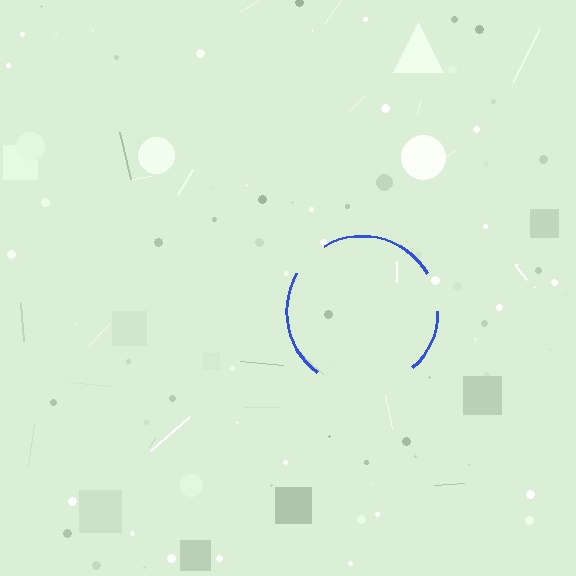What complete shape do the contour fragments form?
The contour fragments form a circle.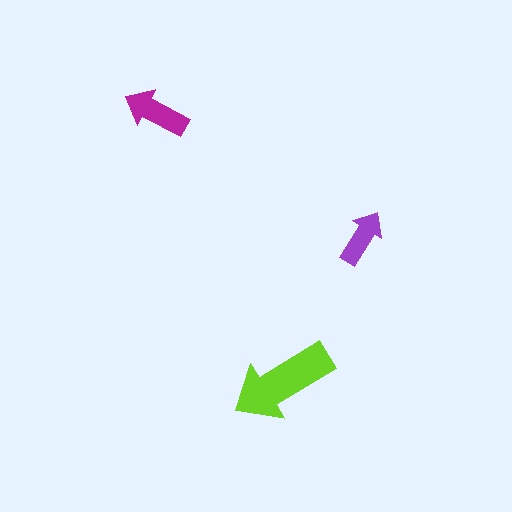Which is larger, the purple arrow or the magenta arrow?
The magenta one.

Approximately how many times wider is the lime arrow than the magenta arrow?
About 1.5 times wider.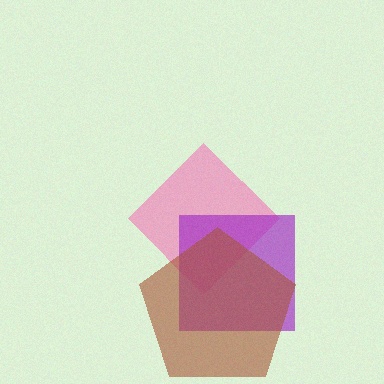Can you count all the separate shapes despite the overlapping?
Yes, there are 3 separate shapes.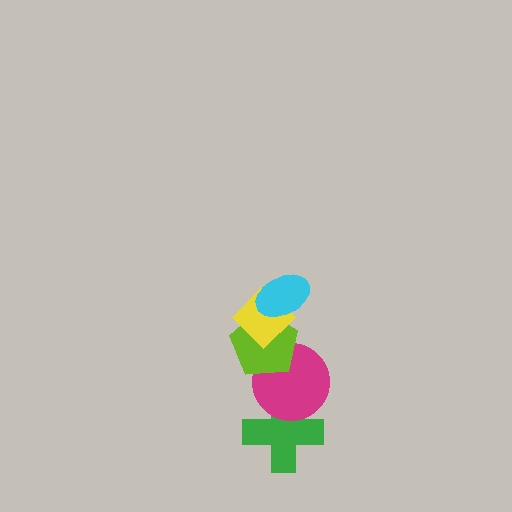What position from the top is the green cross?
The green cross is 5th from the top.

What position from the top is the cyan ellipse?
The cyan ellipse is 1st from the top.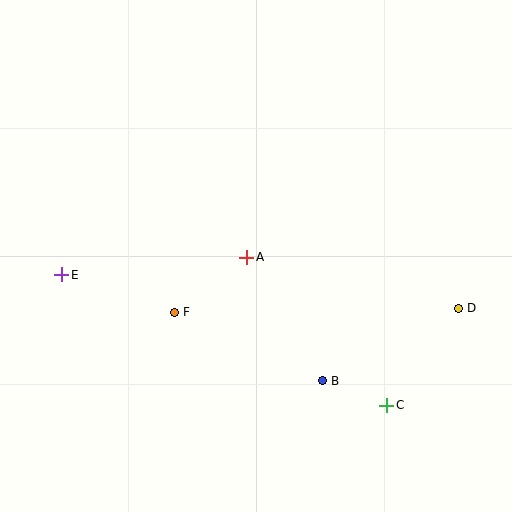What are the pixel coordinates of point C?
Point C is at (387, 405).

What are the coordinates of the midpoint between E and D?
The midpoint between E and D is at (260, 292).